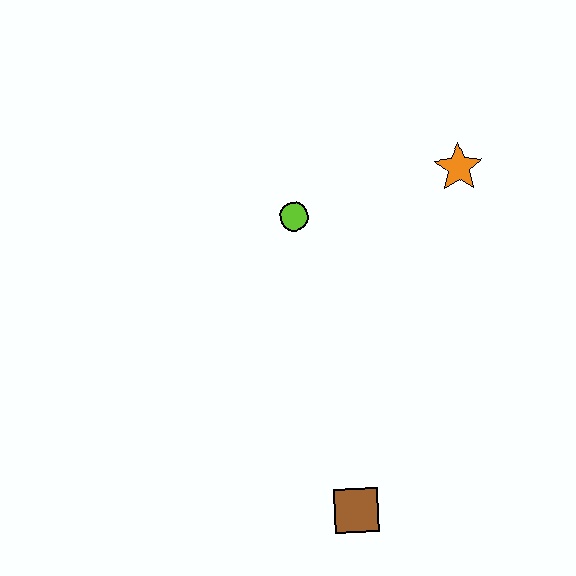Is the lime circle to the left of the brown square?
Yes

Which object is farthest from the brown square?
The orange star is farthest from the brown square.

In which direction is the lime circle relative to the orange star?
The lime circle is to the left of the orange star.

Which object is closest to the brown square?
The lime circle is closest to the brown square.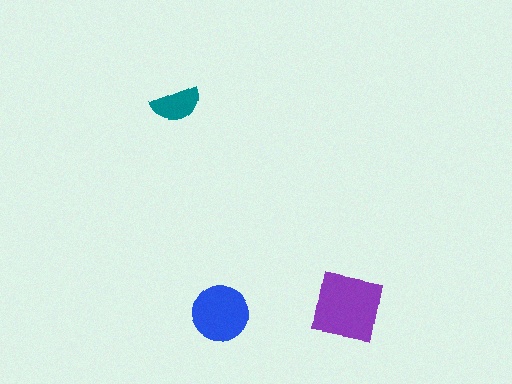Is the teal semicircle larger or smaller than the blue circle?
Smaller.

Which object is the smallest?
The teal semicircle.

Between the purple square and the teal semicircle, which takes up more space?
The purple square.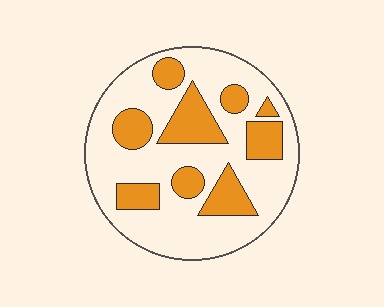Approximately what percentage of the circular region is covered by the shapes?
Approximately 30%.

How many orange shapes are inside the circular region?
9.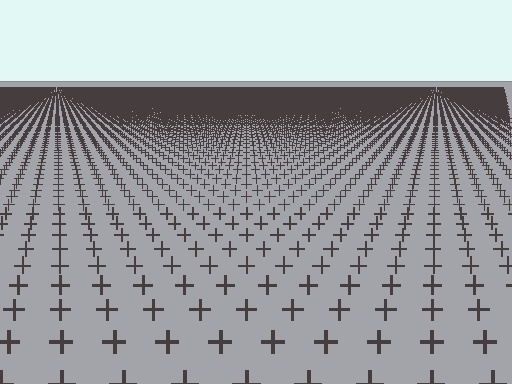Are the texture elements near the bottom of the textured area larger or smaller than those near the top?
Larger. Near the bottom, elements are closer to the viewer and appear at a bigger on-screen size.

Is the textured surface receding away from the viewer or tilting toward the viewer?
The surface is receding away from the viewer. Texture elements get smaller and denser toward the top.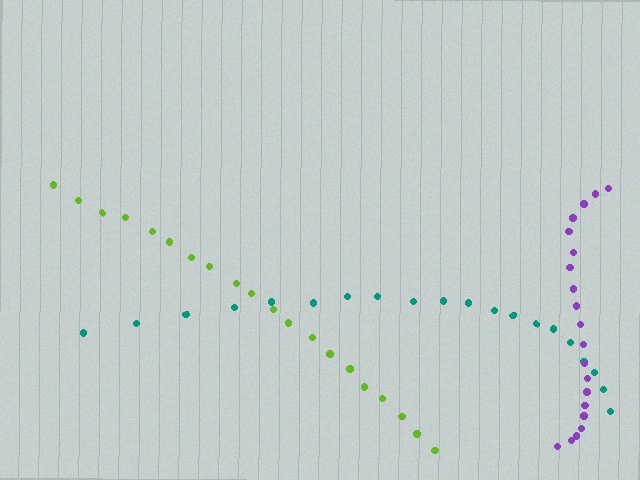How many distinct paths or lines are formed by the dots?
There are 3 distinct paths.